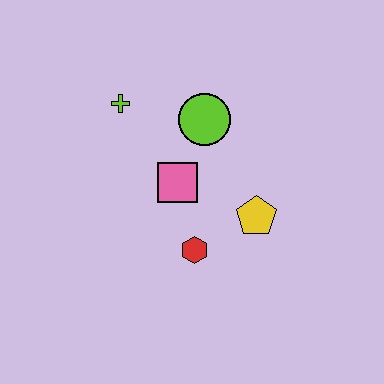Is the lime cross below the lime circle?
No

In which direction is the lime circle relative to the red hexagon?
The lime circle is above the red hexagon.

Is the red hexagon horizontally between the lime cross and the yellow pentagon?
Yes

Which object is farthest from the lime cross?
The yellow pentagon is farthest from the lime cross.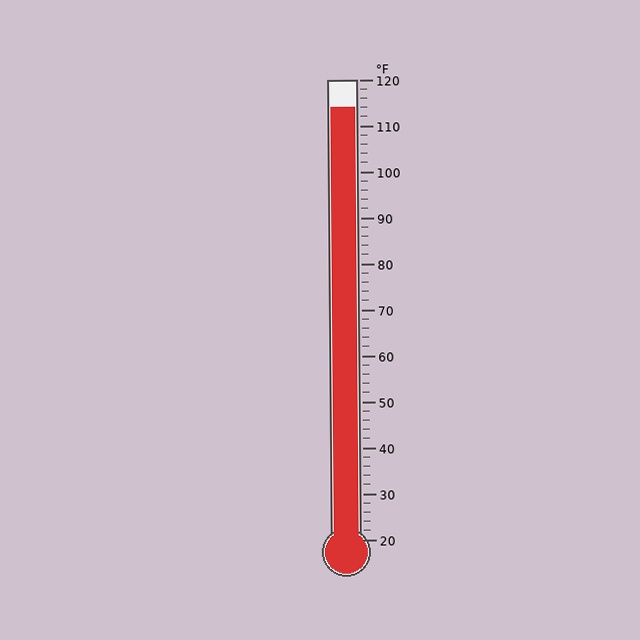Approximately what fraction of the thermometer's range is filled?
The thermometer is filled to approximately 95% of its range.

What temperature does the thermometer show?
The thermometer shows approximately 114°F.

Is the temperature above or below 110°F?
The temperature is above 110°F.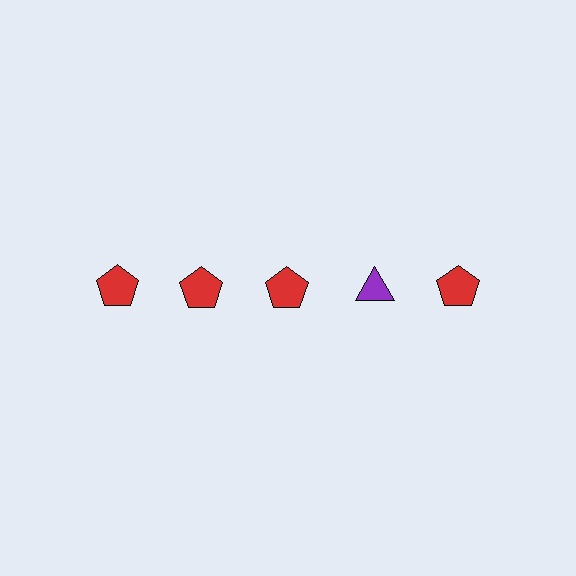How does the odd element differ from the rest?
It differs in both color (purple instead of red) and shape (triangle instead of pentagon).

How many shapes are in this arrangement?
There are 5 shapes arranged in a grid pattern.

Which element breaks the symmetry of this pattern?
The purple triangle in the top row, second from right column breaks the symmetry. All other shapes are red pentagons.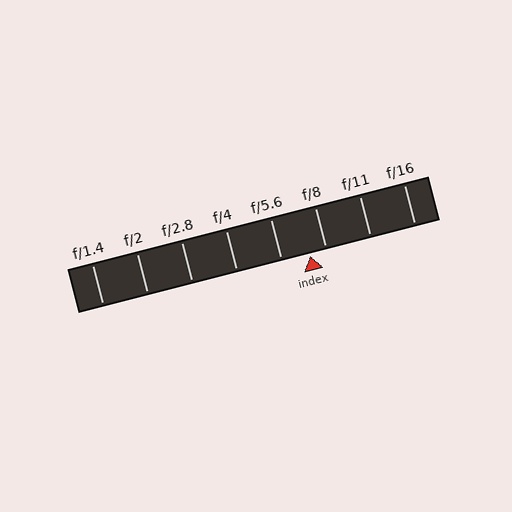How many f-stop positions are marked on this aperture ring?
There are 8 f-stop positions marked.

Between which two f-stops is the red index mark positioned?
The index mark is between f/5.6 and f/8.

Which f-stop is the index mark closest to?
The index mark is closest to f/8.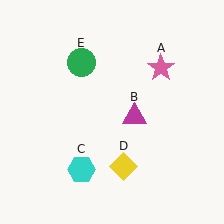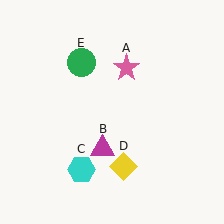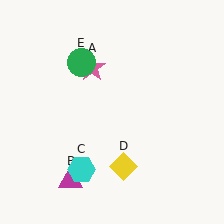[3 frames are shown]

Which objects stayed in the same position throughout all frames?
Cyan hexagon (object C) and yellow diamond (object D) and green circle (object E) remained stationary.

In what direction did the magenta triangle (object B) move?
The magenta triangle (object B) moved down and to the left.